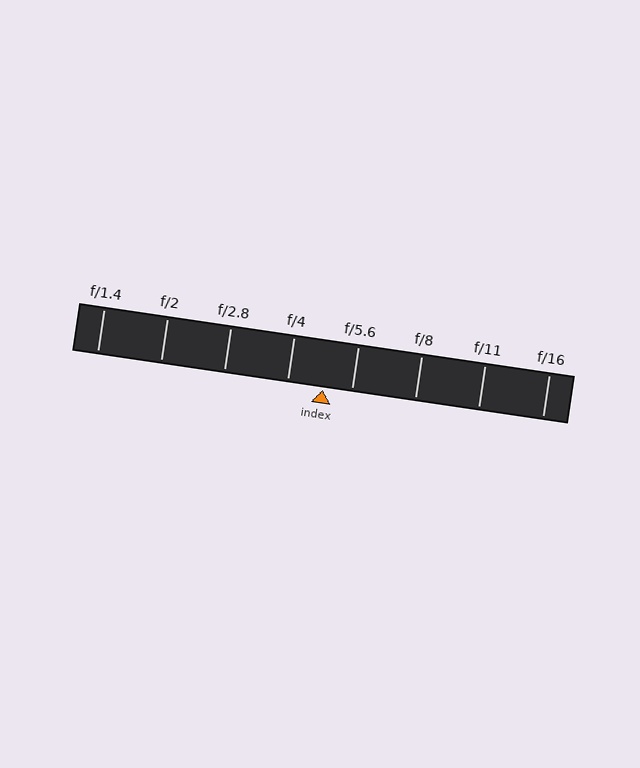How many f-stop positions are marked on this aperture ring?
There are 8 f-stop positions marked.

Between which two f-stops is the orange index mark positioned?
The index mark is between f/4 and f/5.6.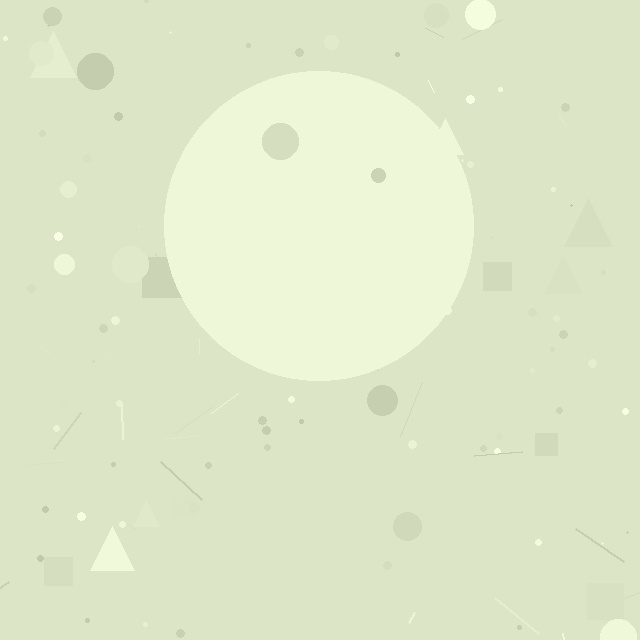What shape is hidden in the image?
A circle is hidden in the image.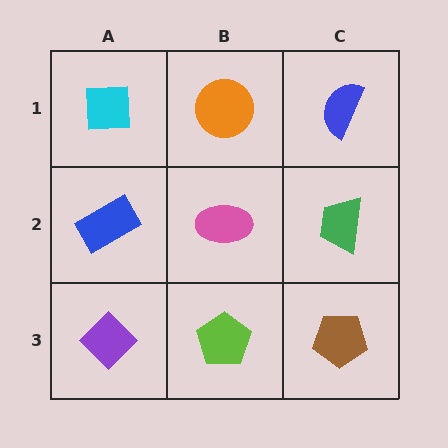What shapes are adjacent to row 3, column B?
A pink ellipse (row 2, column B), a purple diamond (row 3, column A), a brown pentagon (row 3, column C).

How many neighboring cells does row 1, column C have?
2.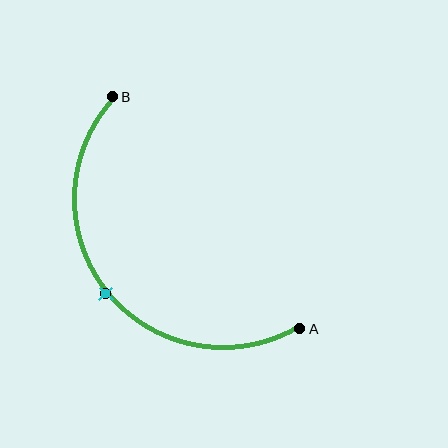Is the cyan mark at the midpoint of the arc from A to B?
Yes. The cyan mark lies on the arc at equal arc-length from both A and B — it is the arc midpoint.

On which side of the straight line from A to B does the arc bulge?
The arc bulges below and to the left of the straight line connecting A and B.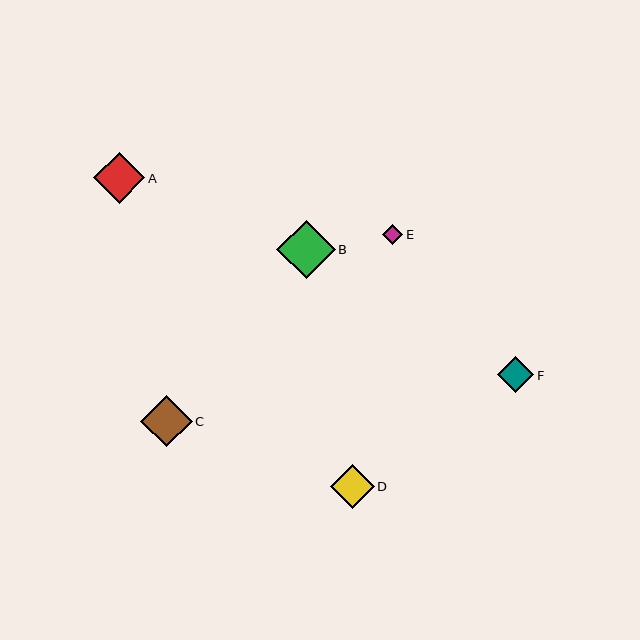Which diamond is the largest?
Diamond B is the largest with a size of approximately 58 pixels.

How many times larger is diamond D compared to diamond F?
Diamond D is approximately 1.2 times the size of diamond F.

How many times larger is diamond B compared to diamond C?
Diamond B is approximately 1.1 times the size of diamond C.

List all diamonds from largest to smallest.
From largest to smallest: B, A, C, D, F, E.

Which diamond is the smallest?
Diamond E is the smallest with a size of approximately 20 pixels.